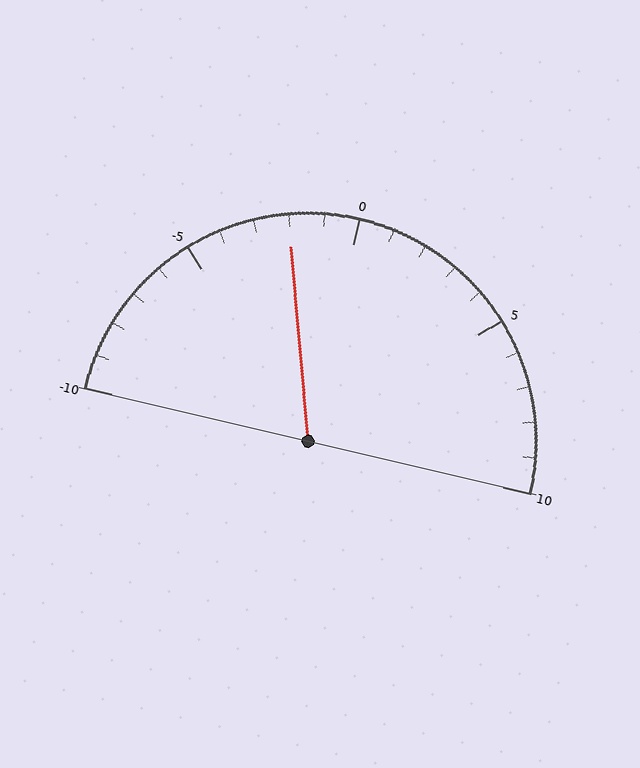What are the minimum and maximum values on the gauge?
The gauge ranges from -10 to 10.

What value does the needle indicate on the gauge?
The needle indicates approximately -2.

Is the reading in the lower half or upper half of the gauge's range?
The reading is in the lower half of the range (-10 to 10).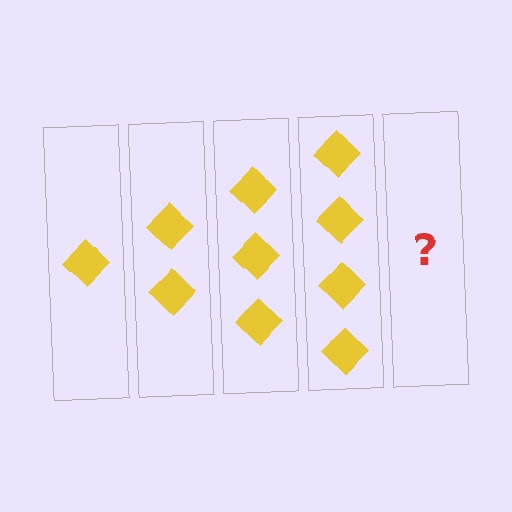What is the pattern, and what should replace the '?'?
The pattern is that each step adds one more diamond. The '?' should be 5 diamonds.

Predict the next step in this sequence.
The next step is 5 diamonds.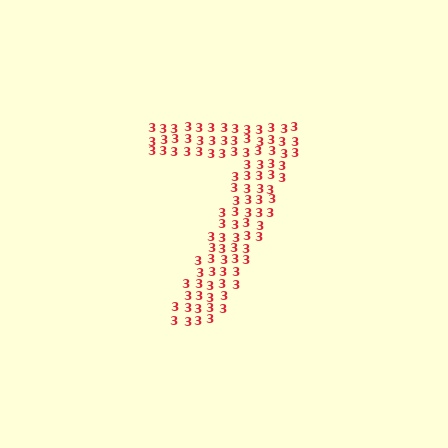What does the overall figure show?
The overall figure shows the digit 7.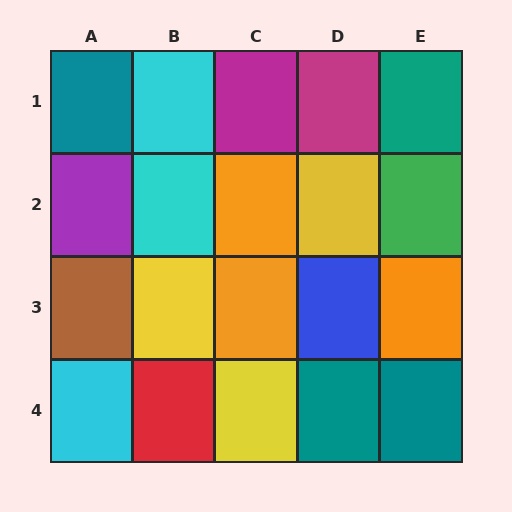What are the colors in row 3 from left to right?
Brown, yellow, orange, blue, orange.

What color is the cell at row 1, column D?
Magenta.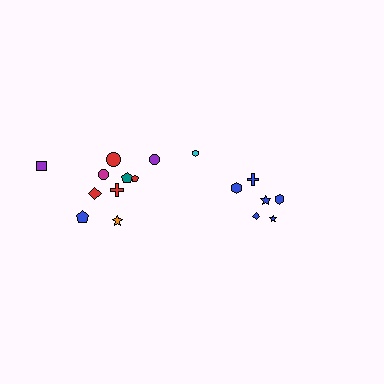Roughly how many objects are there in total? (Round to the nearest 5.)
Roughly 15 objects in total.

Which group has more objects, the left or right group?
The left group.